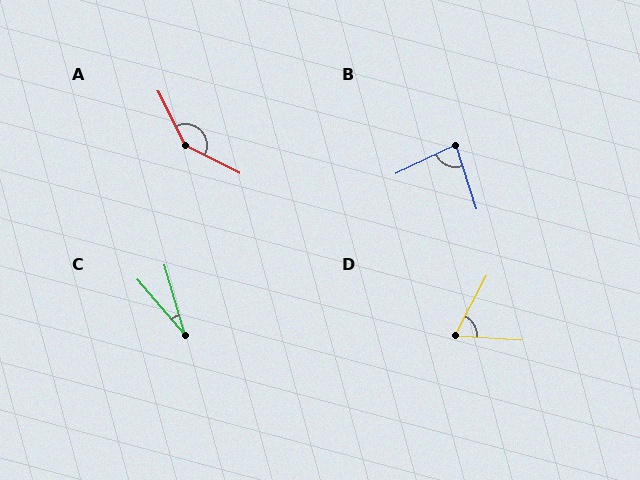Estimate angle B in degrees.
Approximately 82 degrees.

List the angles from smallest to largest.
C (24°), D (66°), B (82°), A (144°).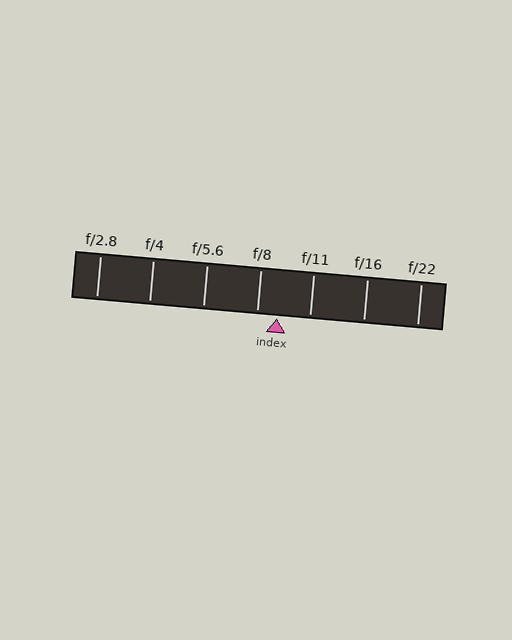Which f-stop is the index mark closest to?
The index mark is closest to f/8.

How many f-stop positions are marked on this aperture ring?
There are 7 f-stop positions marked.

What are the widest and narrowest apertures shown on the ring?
The widest aperture shown is f/2.8 and the narrowest is f/22.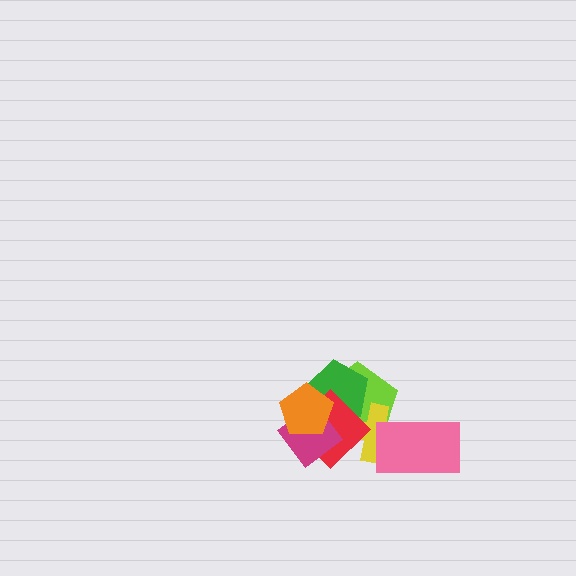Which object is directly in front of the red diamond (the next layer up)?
The magenta diamond is directly in front of the red diamond.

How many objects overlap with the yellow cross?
4 objects overlap with the yellow cross.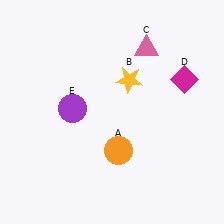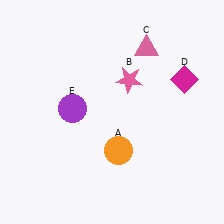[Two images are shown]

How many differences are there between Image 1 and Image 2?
There is 1 difference between the two images.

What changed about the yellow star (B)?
In Image 1, B is yellow. In Image 2, it changed to pink.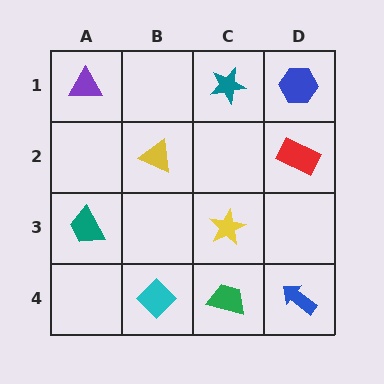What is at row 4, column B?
A cyan diamond.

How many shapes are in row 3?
2 shapes.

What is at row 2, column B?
A yellow triangle.